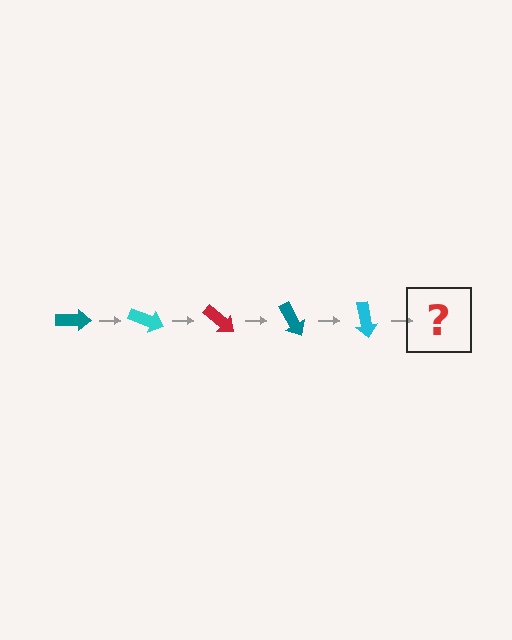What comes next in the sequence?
The next element should be a red arrow, rotated 100 degrees from the start.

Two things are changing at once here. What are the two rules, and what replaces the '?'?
The two rules are that it rotates 20 degrees each step and the color cycles through teal, cyan, and red. The '?' should be a red arrow, rotated 100 degrees from the start.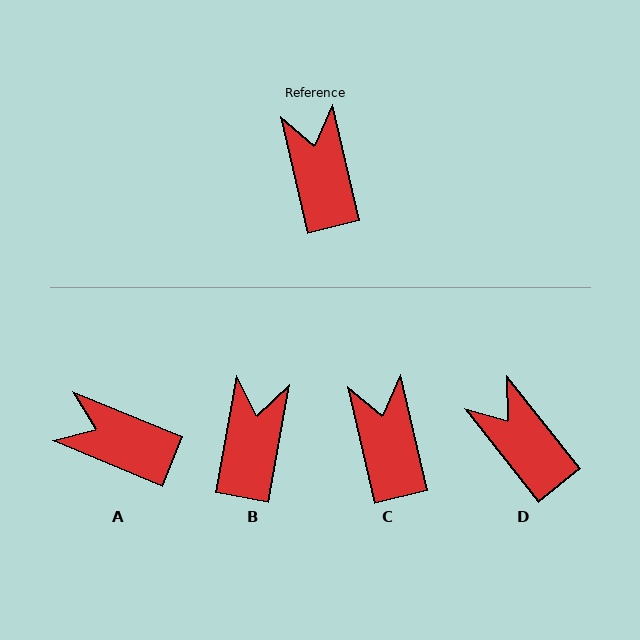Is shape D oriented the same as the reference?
No, it is off by about 25 degrees.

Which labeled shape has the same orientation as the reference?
C.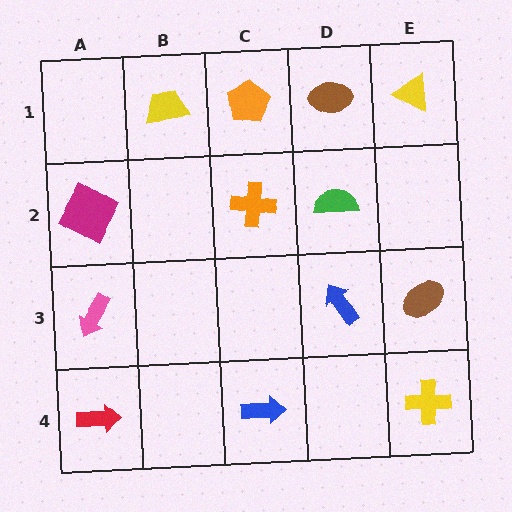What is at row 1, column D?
A brown ellipse.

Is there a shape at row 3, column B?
No, that cell is empty.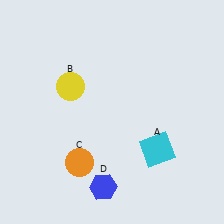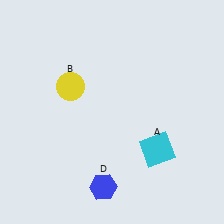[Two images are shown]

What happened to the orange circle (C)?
The orange circle (C) was removed in Image 2. It was in the bottom-left area of Image 1.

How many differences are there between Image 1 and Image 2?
There is 1 difference between the two images.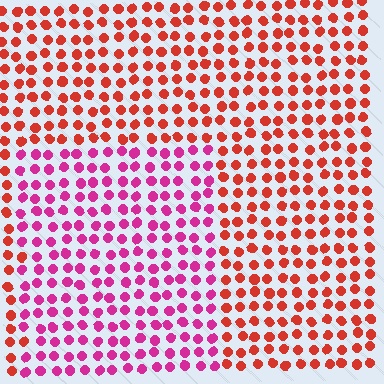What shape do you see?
I see a rectangle.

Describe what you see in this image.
The image is filled with small red elements in a uniform arrangement. A rectangle-shaped region is visible where the elements are tinted to a slightly different hue, forming a subtle color boundary.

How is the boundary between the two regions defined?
The boundary is defined purely by a slight shift in hue (about 43 degrees). Spacing, size, and orientation are identical on both sides.